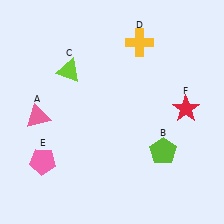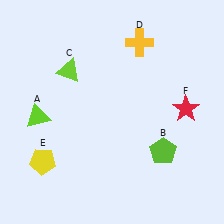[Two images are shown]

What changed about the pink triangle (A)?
In Image 1, A is pink. In Image 2, it changed to lime.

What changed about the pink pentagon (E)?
In Image 1, E is pink. In Image 2, it changed to yellow.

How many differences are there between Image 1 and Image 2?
There are 2 differences between the two images.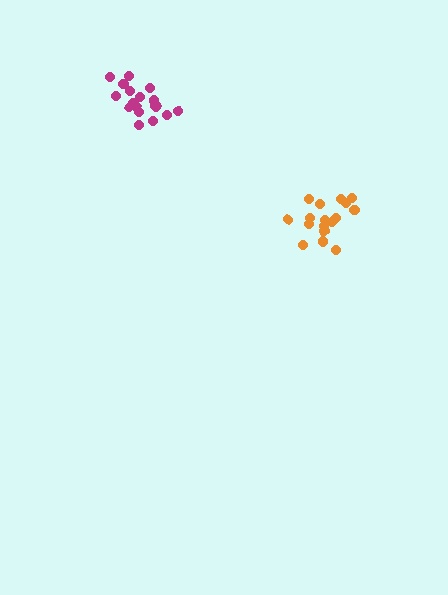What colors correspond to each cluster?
The clusters are colored: orange, magenta.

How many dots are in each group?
Group 1: 17 dots, Group 2: 18 dots (35 total).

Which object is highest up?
The magenta cluster is topmost.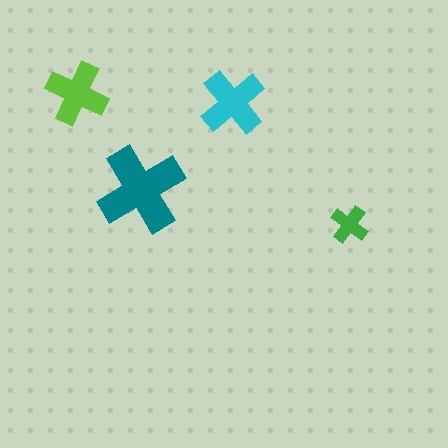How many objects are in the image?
There are 4 objects in the image.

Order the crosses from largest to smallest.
the teal one, the cyan one, the lime one, the green one.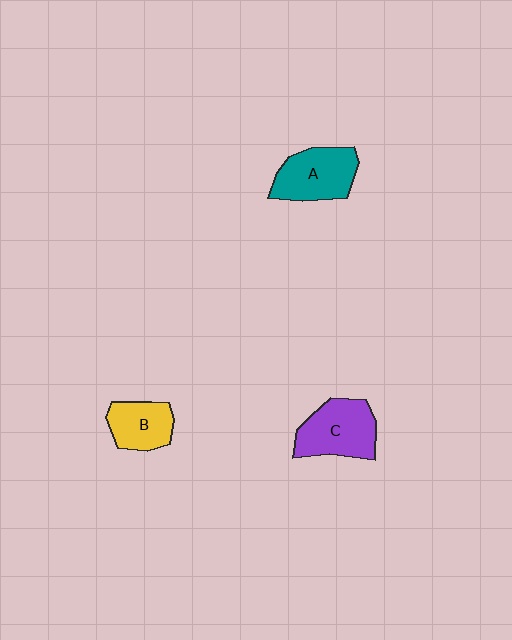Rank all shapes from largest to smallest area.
From largest to smallest: C (purple), A (teal), B (yellow).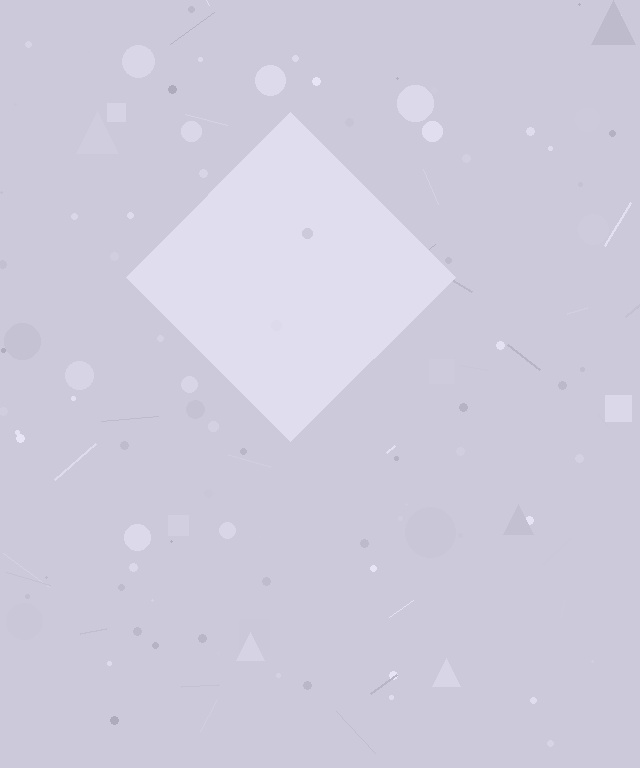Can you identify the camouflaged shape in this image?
The camouflaged shape is a diamond.